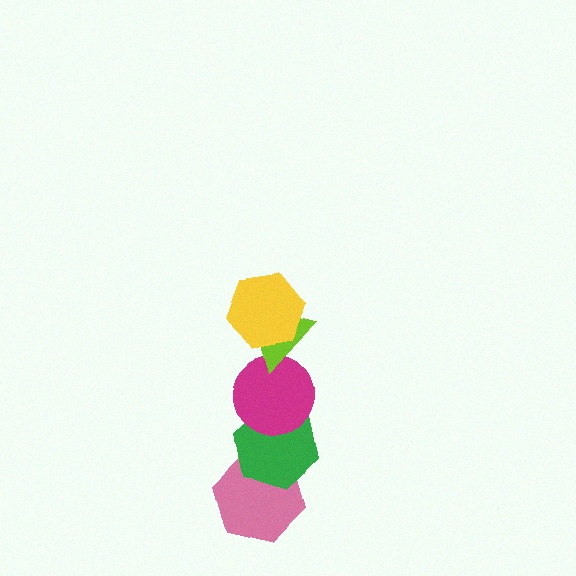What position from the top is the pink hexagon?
The pink hexagon is 5th from the top.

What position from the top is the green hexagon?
The green hexagon is 4th from the top.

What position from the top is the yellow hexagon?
The yellow hexagon is 1st from the top.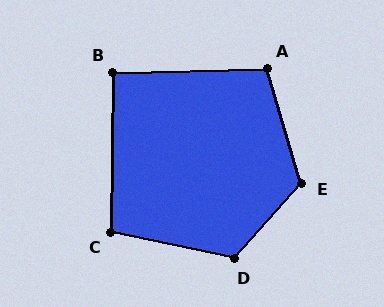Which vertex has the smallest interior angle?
B, at approximately 92 degrees.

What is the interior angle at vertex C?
Approximately 101 degrees (obtuse).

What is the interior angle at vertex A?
Approximately 105 degrees (obtuse).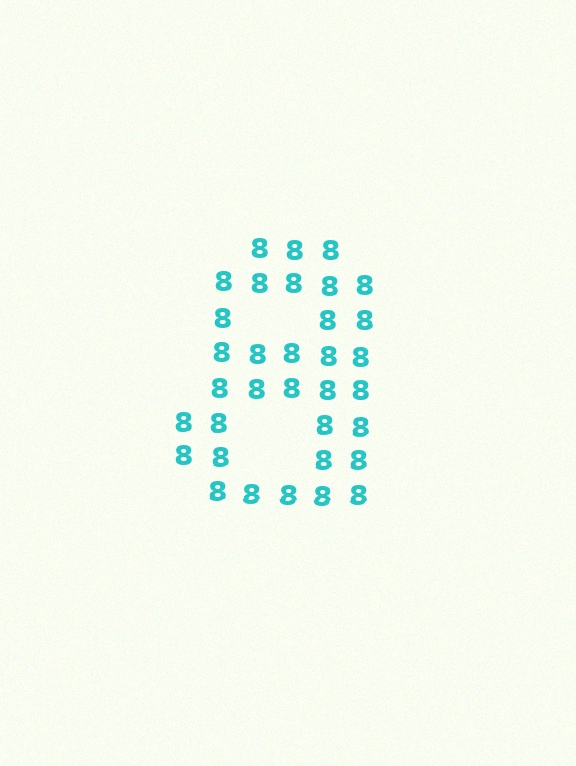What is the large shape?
The large shape is the digit 8.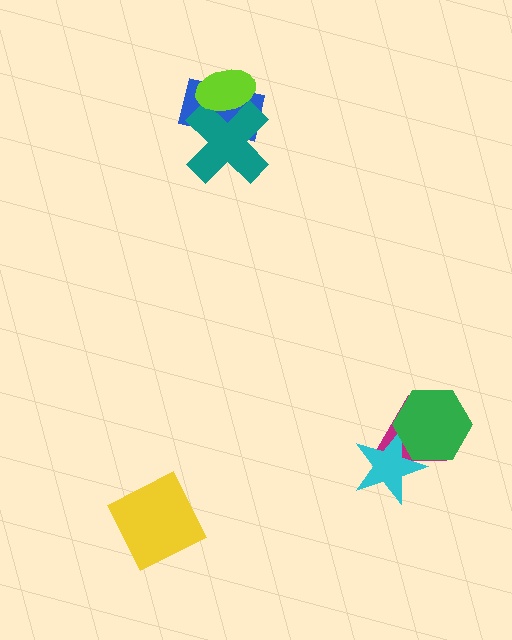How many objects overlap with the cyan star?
2 objects overlap with the cyan star.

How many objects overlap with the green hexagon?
2 objects overlap with the green hexagon.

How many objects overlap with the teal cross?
2 objects overlap with the teal cross.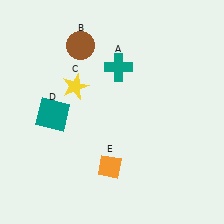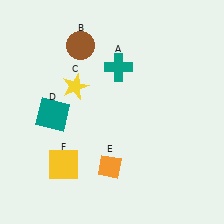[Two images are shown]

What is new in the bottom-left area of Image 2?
A yellow square (F) was added in the bottom-left area of Image 2.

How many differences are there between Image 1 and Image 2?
There is 1 difference between the two images.